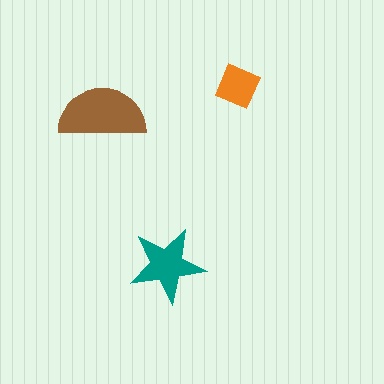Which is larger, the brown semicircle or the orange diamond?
The brown semicircle.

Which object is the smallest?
The orange diamond.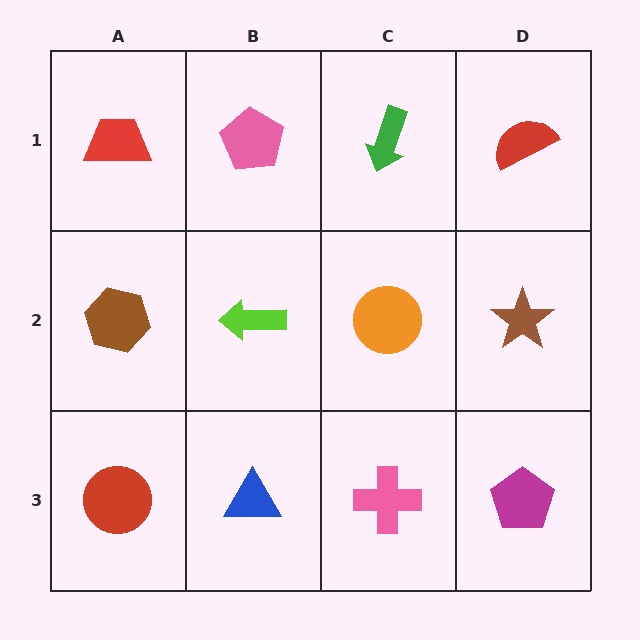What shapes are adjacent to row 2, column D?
A red semicircle (row 1, column D), a magenta pentagon (row 3, column D), an orange circle (row 2, column C).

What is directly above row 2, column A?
A red trapezoid.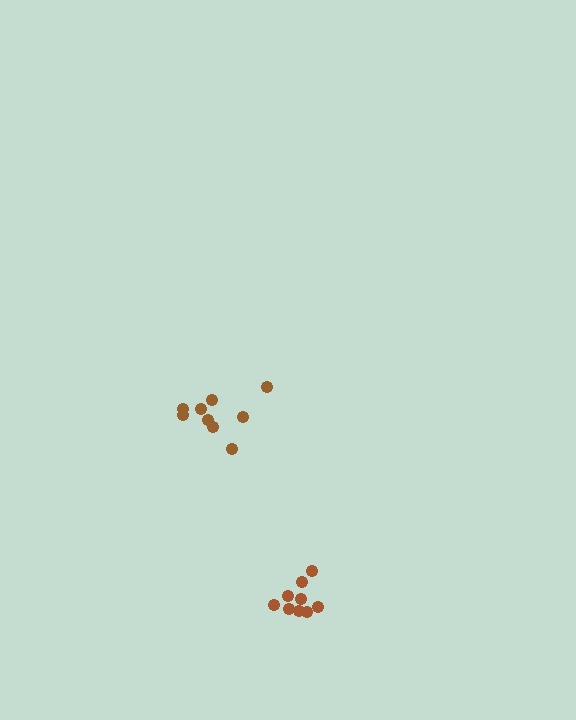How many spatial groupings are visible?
There are 2 spatial groupings.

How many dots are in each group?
Group 1: 9 dots, Group 2: 9 dots (18 total).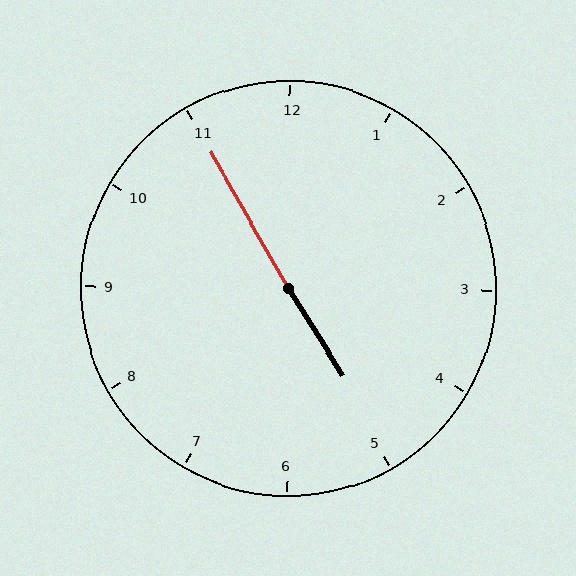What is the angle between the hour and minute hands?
Approximately 178 degrees.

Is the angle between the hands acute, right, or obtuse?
It is obtuse.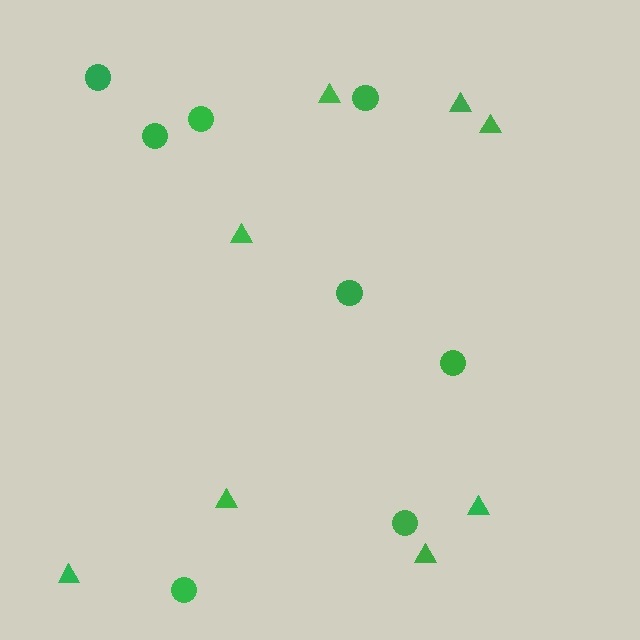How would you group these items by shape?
There are 2 groups: one group of circles (8) and one group of triangles (8).